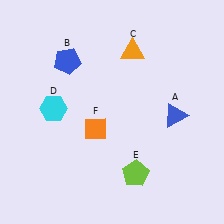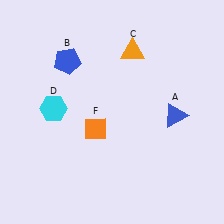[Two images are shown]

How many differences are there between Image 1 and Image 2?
There is 1 difference between the two images.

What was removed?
The lime pentagon (E) was removed in Image 2.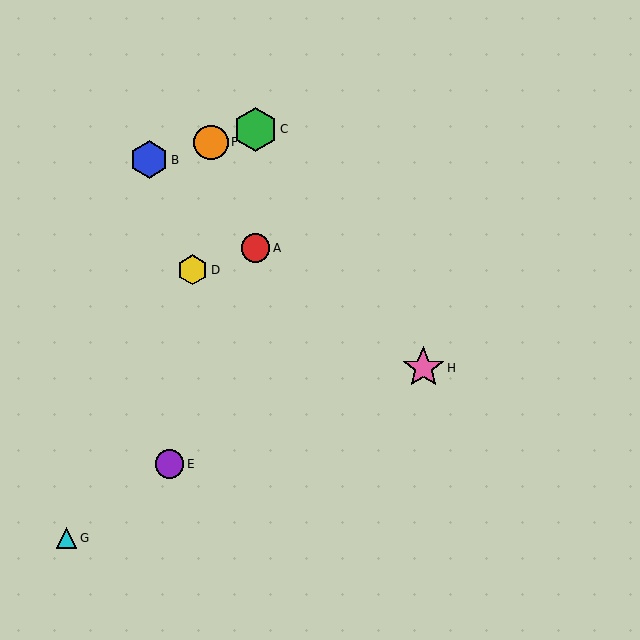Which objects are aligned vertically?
Objects A, C are aligned vertically.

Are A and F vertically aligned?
No, A is at x≈255 and F is at x≈211.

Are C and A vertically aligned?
Yes, both are at x≈255.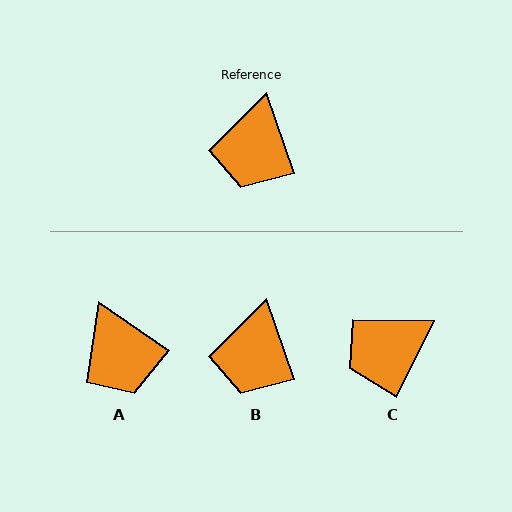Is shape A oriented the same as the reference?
No, it is off by about 36 degrees.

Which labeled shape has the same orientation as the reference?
B.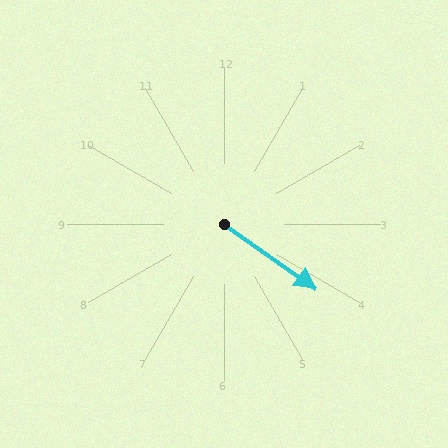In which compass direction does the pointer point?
Southeast.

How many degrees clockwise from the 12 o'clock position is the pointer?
Approximately 125 degrees.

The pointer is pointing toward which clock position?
Roughly 4 o'clock.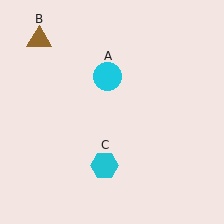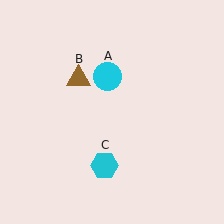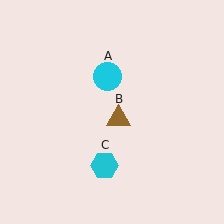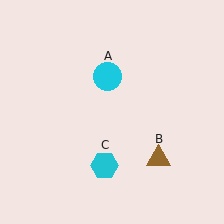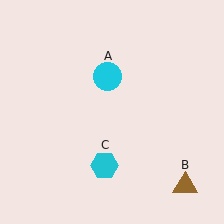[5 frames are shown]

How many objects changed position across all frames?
1 object changed position: brown triangle (object B).